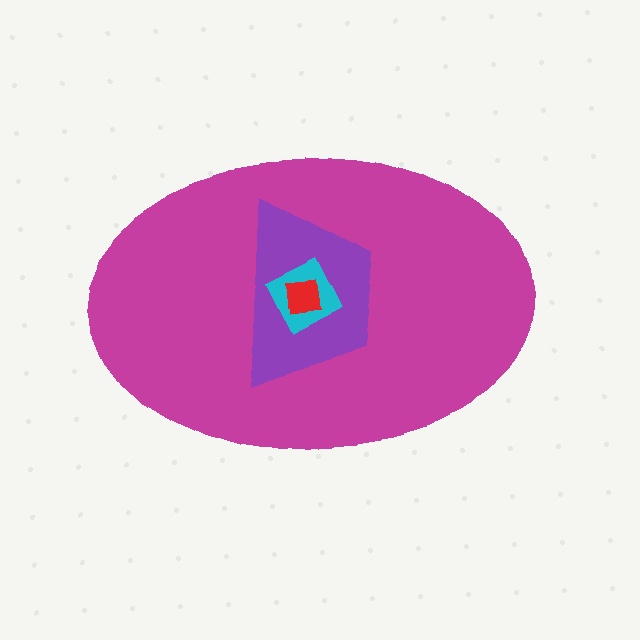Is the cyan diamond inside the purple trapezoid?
Yes.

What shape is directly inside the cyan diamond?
The red square.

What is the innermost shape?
The red square.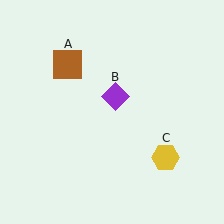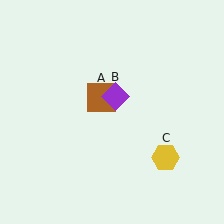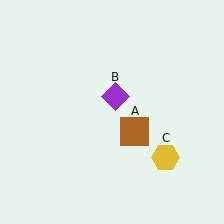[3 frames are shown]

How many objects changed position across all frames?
1 object changed position: brown square (object A).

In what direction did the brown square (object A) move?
The brown square (object A) moved down and to the right.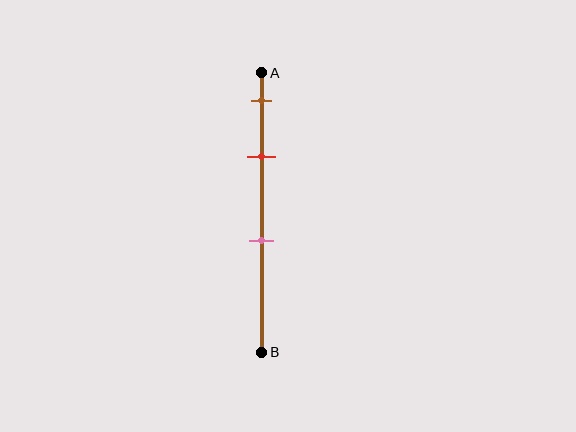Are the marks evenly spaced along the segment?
No, the marks are not evenly spaced.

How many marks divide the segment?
There are 3 marks dividing the segment.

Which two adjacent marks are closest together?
The brown and red marks are the closest adjacent pair.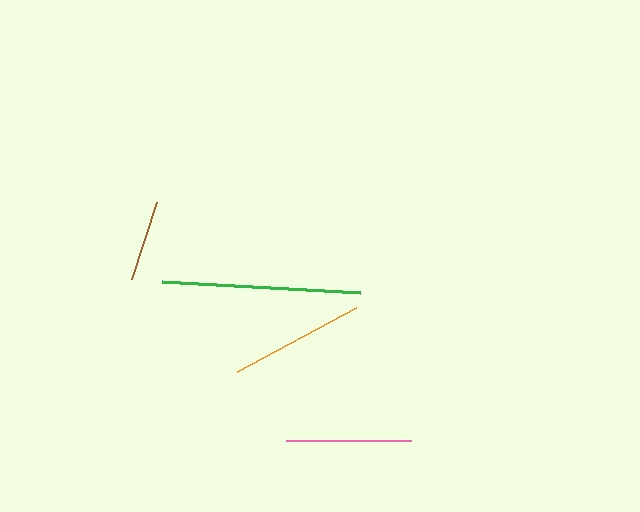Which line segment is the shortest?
The brown line is the shortest at approximately 80 pixels.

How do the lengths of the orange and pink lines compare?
The orange and pink lines are approximately the same length.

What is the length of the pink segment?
The pink segment is approximately 125 pixels long.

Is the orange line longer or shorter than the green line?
The green line is longer than the orange line.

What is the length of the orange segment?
The orange segment is approximately 136 pixels long.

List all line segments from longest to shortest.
From longest to shortest: green, orange, pink, brown.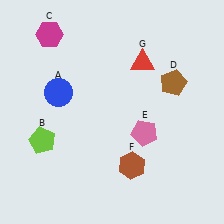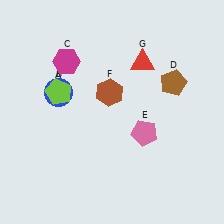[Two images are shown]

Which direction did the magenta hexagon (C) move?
The magenta hexagon (C) moved down.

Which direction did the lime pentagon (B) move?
The lime pentagon (B) moved up.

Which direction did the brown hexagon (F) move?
The brown hexagon (F) moved up.